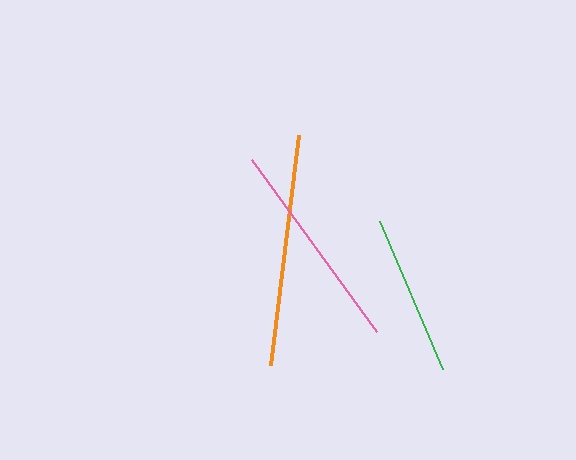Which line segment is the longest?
The orange line is the longest at approximately 232 pixels.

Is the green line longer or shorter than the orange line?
The orange line is longer than the green line.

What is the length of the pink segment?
The pink segment is approximately 212 pixels long.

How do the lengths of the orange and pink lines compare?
The orange and pink lines are approximately the same length.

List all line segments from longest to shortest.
From longest to shortest: orange, pink, green.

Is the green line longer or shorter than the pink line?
The pink line is longer than the green line.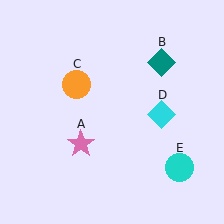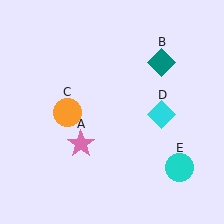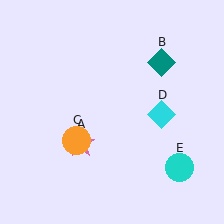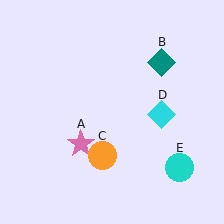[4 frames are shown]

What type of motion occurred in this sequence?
The orange circle (object C) rotated counterclockwise around the center of the scene.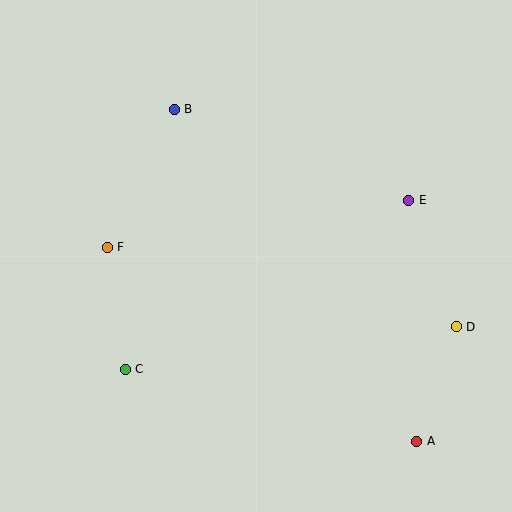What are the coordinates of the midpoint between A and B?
The midpoint between A and B is at (296, 275).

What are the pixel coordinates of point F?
Point F is at (107, 247).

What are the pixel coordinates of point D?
Point D is at (456, 327).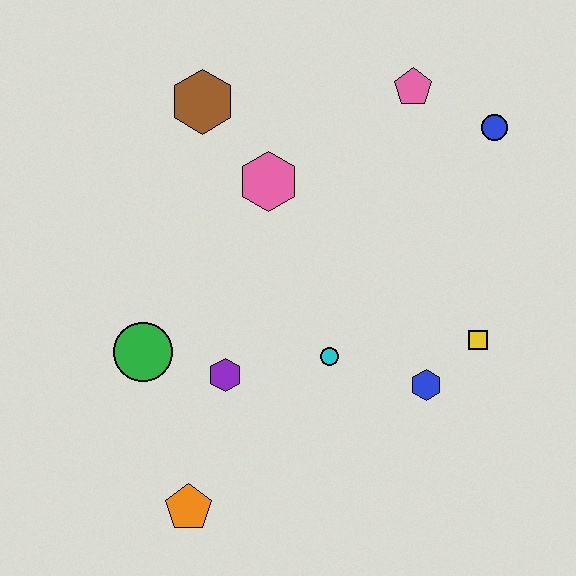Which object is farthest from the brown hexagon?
The orange pentagon is farthest from the brown hexagon.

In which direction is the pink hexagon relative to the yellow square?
The pink hexagon is to the left of the yellow square.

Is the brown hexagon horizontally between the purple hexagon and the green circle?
Yes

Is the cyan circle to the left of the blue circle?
Yes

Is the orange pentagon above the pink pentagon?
No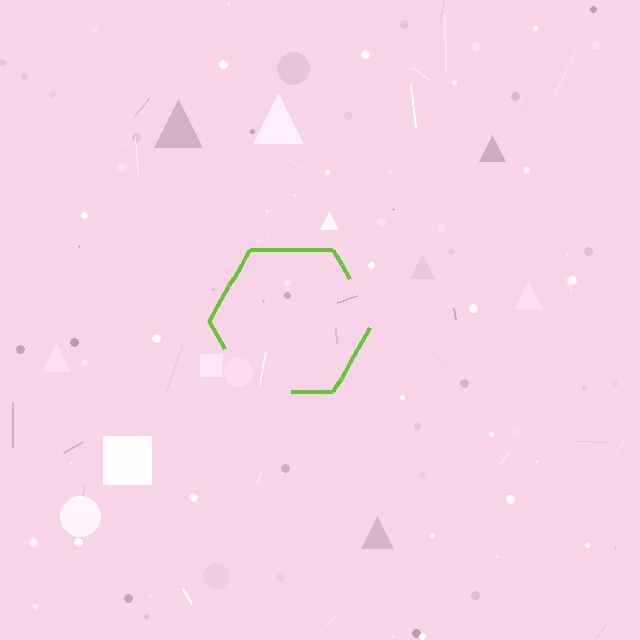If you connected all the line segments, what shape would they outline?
They would outline a hexagon.